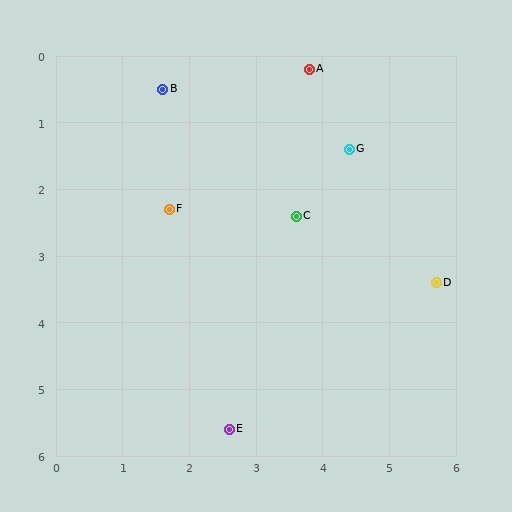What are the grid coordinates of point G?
Point G is at approximately (4.4, 1.4).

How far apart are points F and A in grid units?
Points F and A are about 3.0 grid units apart.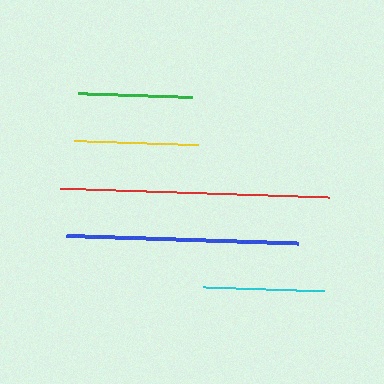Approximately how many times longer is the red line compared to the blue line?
The red line is approximately 1.2 times the length of the blue line.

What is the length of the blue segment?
The blue segment is approximately 232 pixels long.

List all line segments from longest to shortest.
From longest to shortest: red, blue, yellow, cyan, green.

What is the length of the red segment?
The red segment is approximately 269 pixels long.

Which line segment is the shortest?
The green line is the shortest at approximately 114 pixels.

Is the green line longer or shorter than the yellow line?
The yellow line is longer than the green line.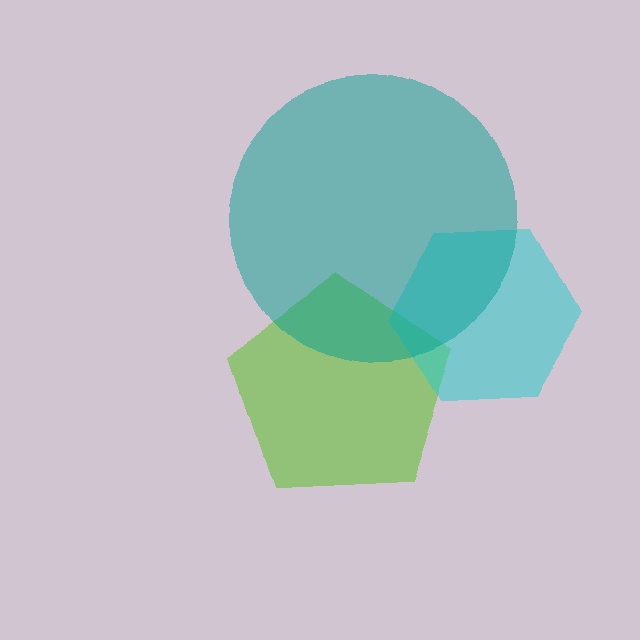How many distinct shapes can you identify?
There are 3 distinct shapes: a lime pentagon, a cyan hexagon, a teal circle.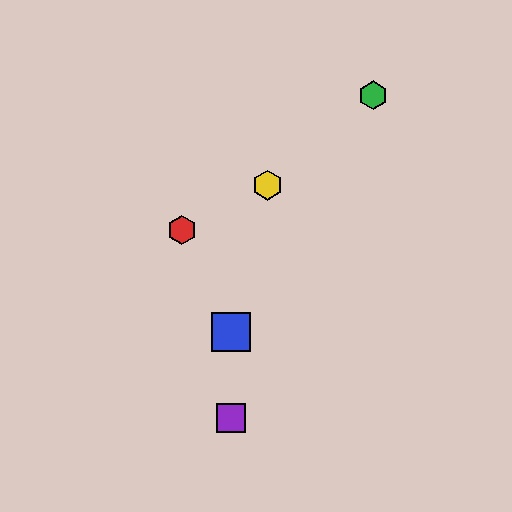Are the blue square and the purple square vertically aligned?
Yes, both are at x≈231.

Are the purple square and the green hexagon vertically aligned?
No, the purple square is at x≈231 and the green hexagon is at x≈373.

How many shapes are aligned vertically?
2 shapes (the blue square, the purple square) are aligned vertically.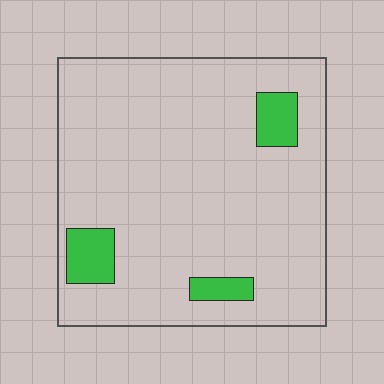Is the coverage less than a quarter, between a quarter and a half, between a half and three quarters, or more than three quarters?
Less than a quarter.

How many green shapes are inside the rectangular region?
3.